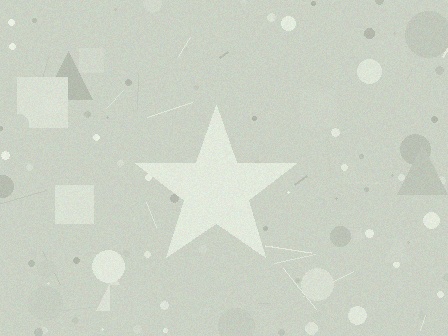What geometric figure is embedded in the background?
A star is embedded in the background.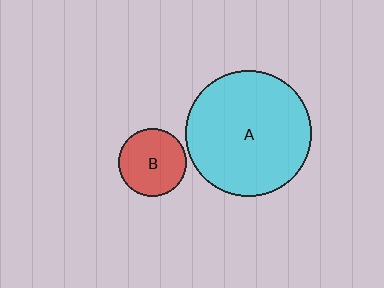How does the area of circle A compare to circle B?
Approximately 3.5 times.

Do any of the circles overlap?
No, none of the circles overlap.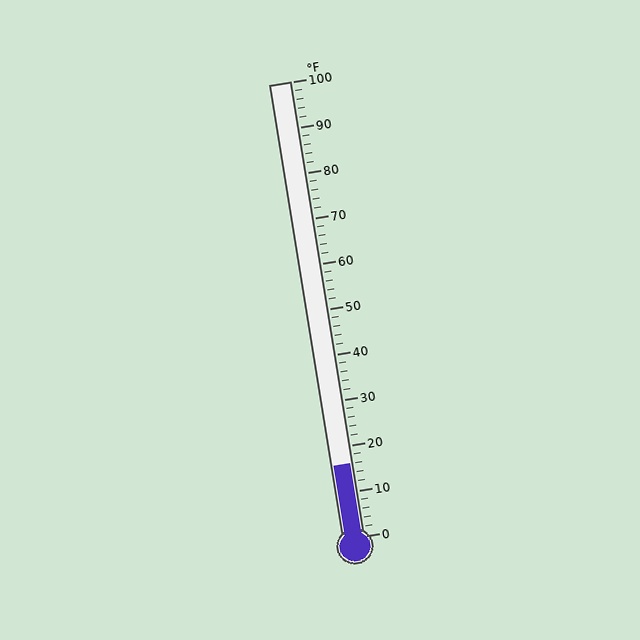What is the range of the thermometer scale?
The thermometer scale ranges from 0°F to 100°F.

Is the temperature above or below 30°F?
The temperature is below 30°F.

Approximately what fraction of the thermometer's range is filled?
The thermometer is filled to approximately 15% of its range.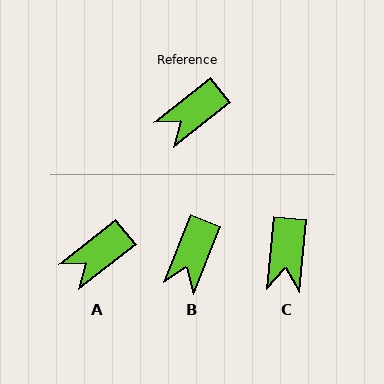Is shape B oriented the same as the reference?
No, it is off by about 30 degrees.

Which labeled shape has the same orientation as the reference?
A.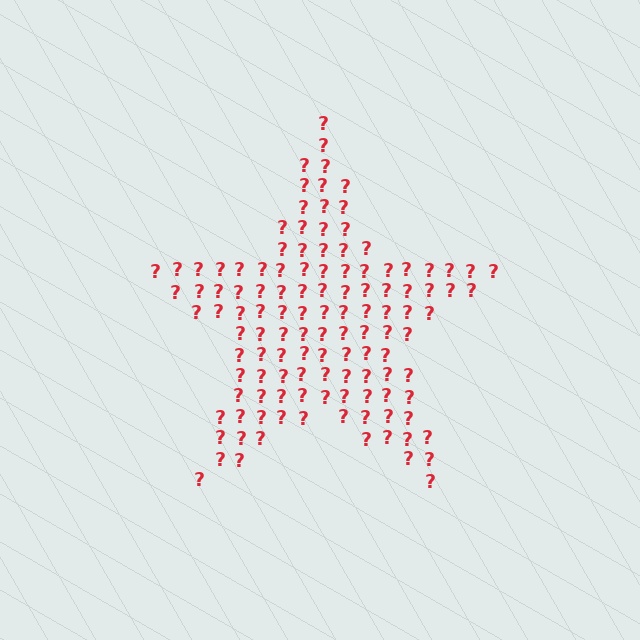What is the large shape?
The large shape is a star.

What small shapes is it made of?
It is made of small question marks.